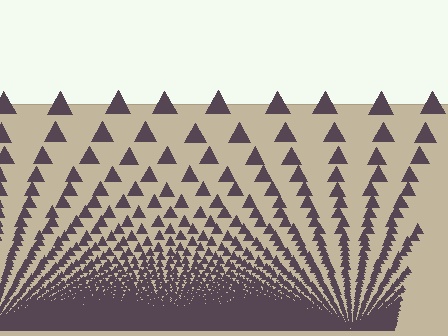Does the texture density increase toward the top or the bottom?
Density increases toward the bottom.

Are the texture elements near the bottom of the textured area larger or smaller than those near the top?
Smaller. The gradient is inverted — elements near the bottom are smaller and denser.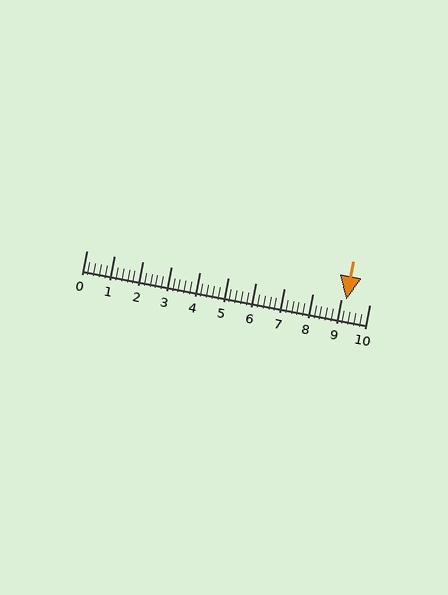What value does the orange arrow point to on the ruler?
The orange arrow points to approximately 9.2.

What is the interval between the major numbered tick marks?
The major tick marks are spaced 1 units apart.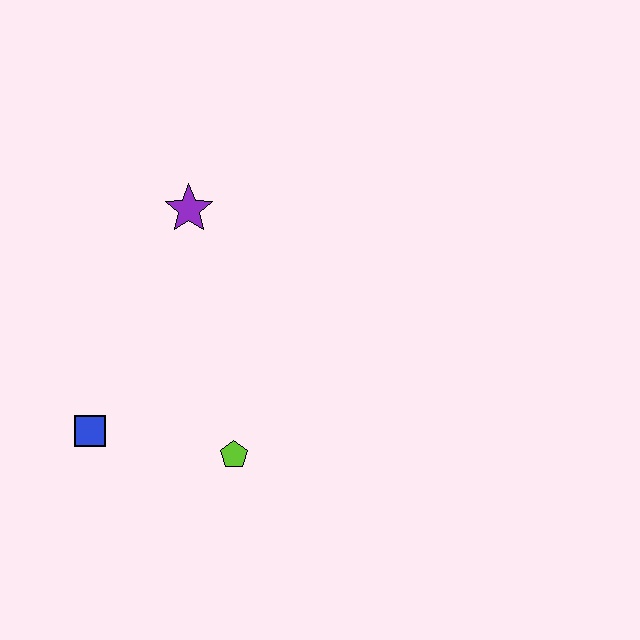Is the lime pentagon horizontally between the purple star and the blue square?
No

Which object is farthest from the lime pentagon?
The purple star is farthest from the lime pentagon.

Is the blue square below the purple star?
Yes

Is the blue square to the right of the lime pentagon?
No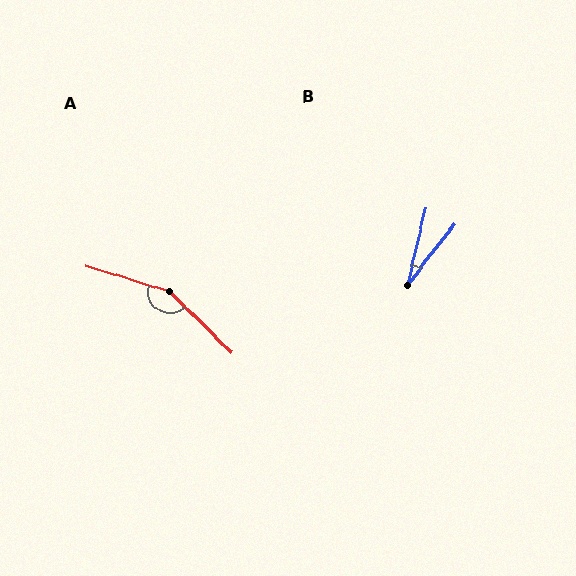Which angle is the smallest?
B, at approximately 24 degrees.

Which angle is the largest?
A, at approximately 152 degrees.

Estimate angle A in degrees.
Approximately 152 degrees.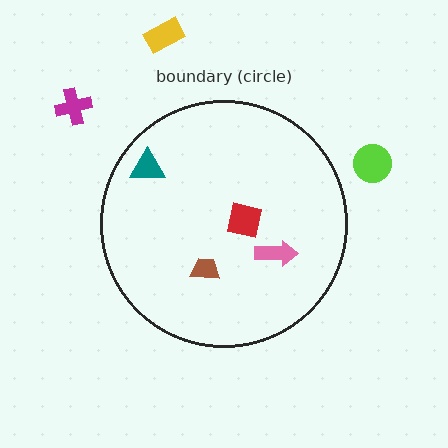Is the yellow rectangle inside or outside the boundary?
Outside.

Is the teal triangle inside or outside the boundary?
Inside.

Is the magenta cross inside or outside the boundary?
Outside.